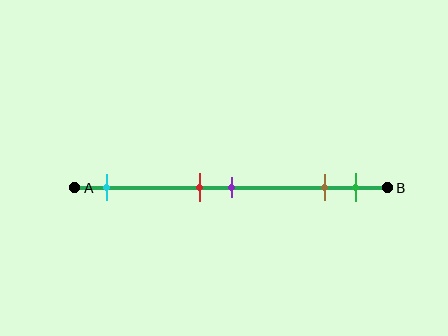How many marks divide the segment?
There are 5 marks dividing the segment.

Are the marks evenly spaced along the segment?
No, the marks are not evenly spaced.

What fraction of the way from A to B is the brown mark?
The brown mark is approximately 80% (0.8) of the way from A to B.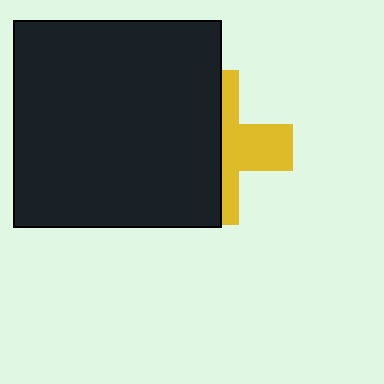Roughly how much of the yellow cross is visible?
A small part of it is visible (roughly 43%).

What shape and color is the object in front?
The object in front is a black square.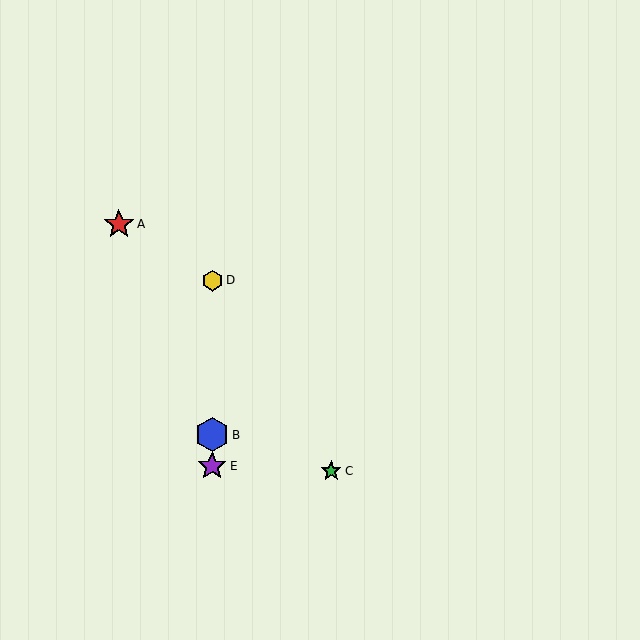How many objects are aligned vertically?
3 objects (B, D, E) are aligned vertically.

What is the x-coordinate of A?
Object A is at x≈119.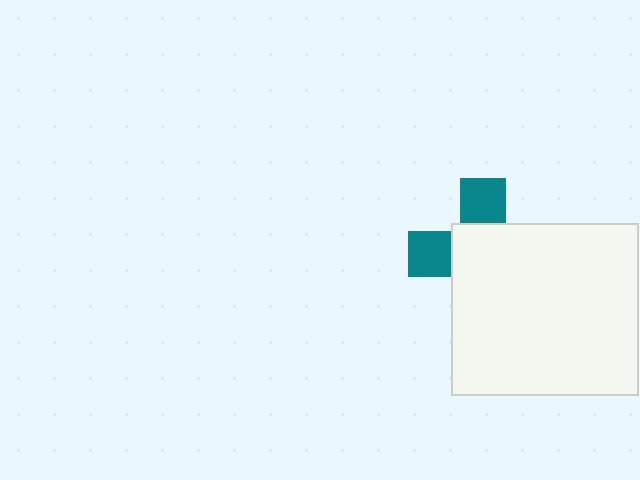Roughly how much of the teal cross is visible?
A small part of it is visible (roughly 35%).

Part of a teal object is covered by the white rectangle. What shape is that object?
It is a cross.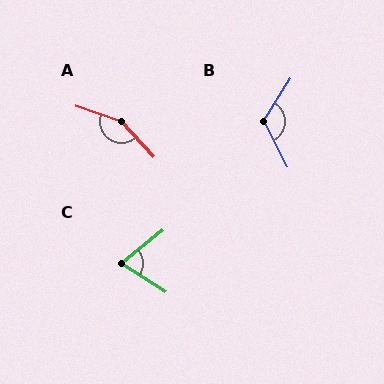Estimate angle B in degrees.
Approximately 120 degrees.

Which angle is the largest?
A, at approximately 150 degrees.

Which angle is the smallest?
C, at approximately 72 degrees.